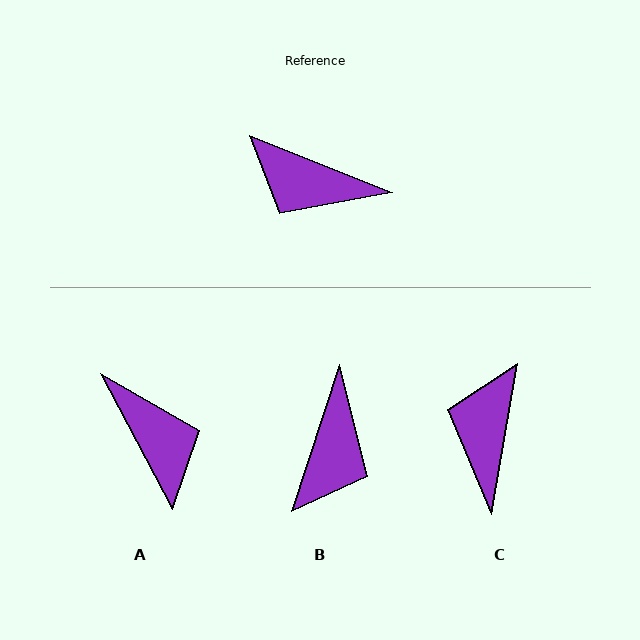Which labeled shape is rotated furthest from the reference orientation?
A, about 140 degrees away.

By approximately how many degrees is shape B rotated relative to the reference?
Approximately 93 degrees counter-clockwise.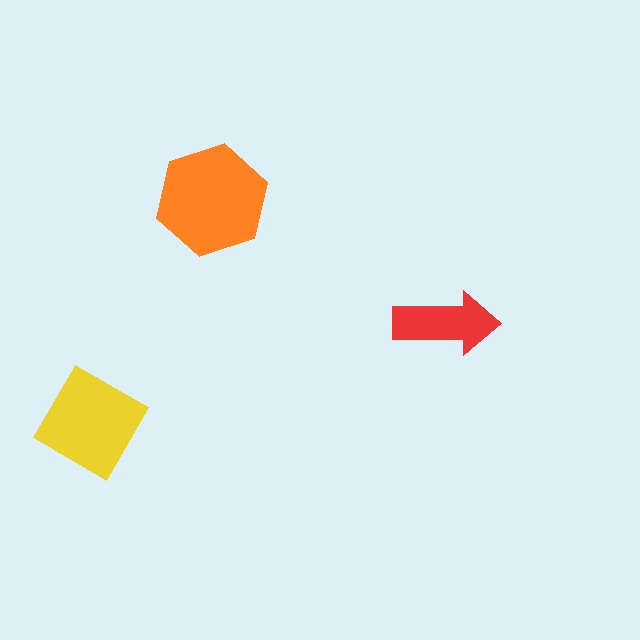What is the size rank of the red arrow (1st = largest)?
3rd.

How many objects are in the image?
There are 3 objects in the image.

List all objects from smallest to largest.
The red arrow, the yellow diamond, the orange hexagon.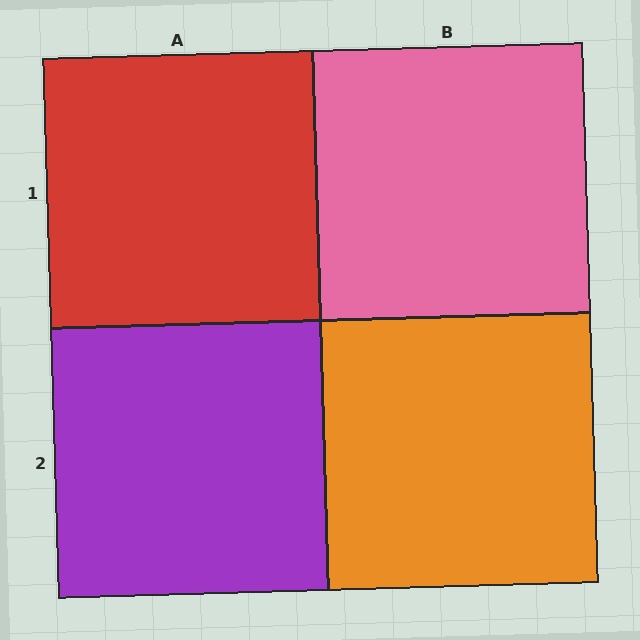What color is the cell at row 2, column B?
Orange.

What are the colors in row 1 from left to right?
Red, pink.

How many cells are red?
1 cell is red.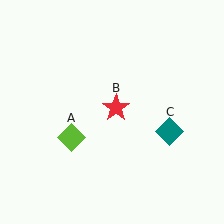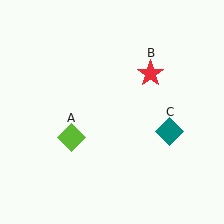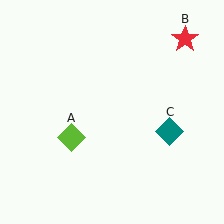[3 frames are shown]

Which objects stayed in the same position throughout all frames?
Lime diamond (object A) and teal diamond (object C) remained stationary.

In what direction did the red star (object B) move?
The red star (object B) moved up and to the right.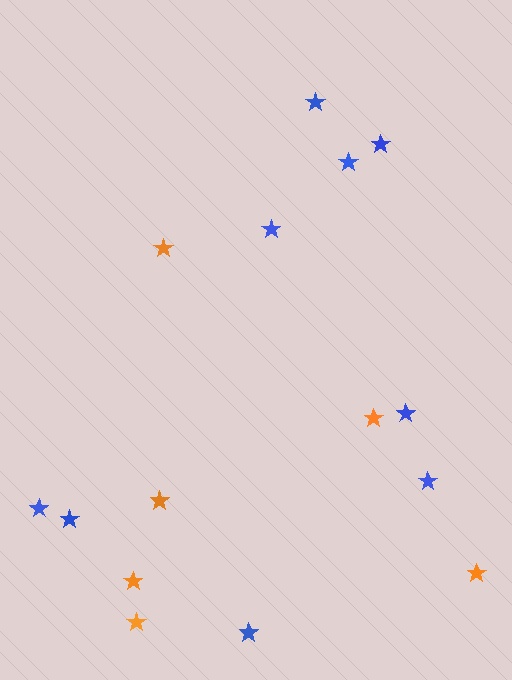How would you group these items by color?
There are 2 groups: one group of orange stars (6) and one group of blue stars (9).